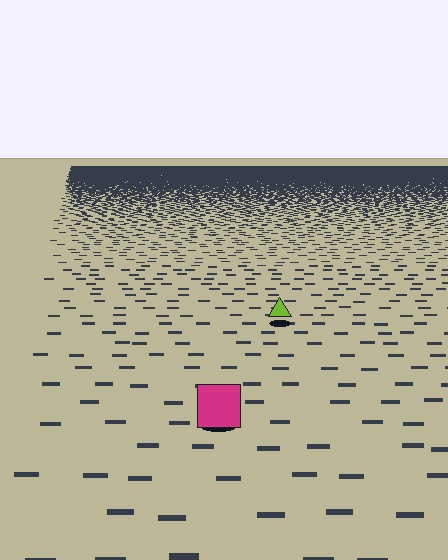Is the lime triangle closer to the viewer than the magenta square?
No. The magenta square is closer — you can tell from the texture gradient: the ground texture is coarser near it.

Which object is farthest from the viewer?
The lime triangle is farthest from the viewer. It appears smaller and the ground texture around it is denser.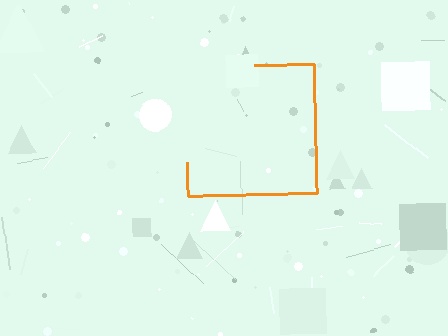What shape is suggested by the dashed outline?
The dashed outline suggests a square.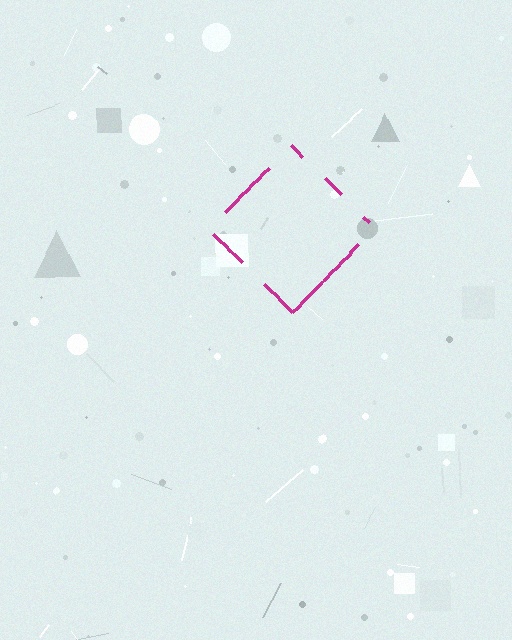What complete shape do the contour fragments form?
The contour fragments form a diamond.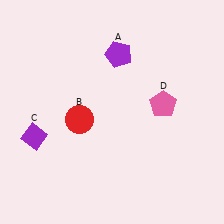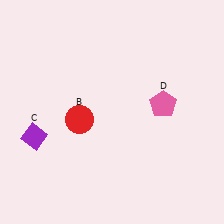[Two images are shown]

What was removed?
The purple pentagon (A) was removed in Image 2.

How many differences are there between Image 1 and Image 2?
There is 1 difference between the two images.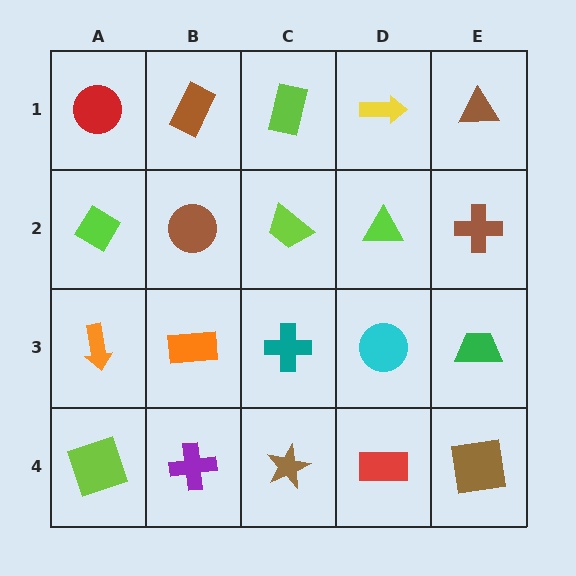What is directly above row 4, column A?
An orange arrow.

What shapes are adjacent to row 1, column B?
A brown circle (row 2, column B), a red circle (row 1, column A), a lime rectangle (row 1, column C).